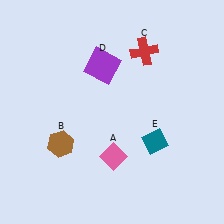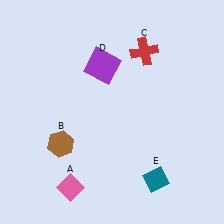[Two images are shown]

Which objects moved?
The objects that moved are: the pink diamond (A), the teal diamond (E).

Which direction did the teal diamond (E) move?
The teal diamond (E) moved down.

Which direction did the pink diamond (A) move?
The pink diamond (A) moved left.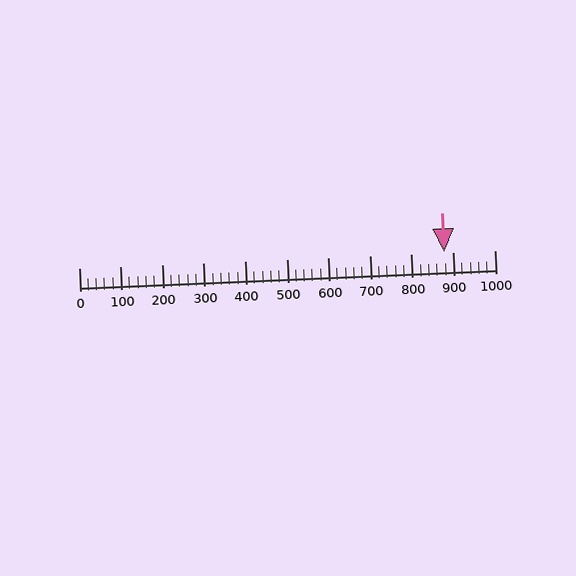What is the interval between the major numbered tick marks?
The major tick marks are spaced 100 units apart.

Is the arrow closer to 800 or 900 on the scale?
The arrow is closer to 900.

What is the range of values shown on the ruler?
The ruler shows values from 0 to 1000.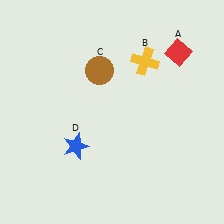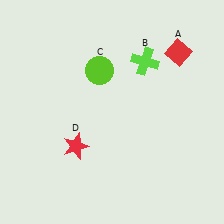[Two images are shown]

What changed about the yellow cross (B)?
In Image 1, B is yellow. In Image 2, it changed to lime.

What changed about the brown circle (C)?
In Image 1, C is brown. In Image 2, it changed to lime.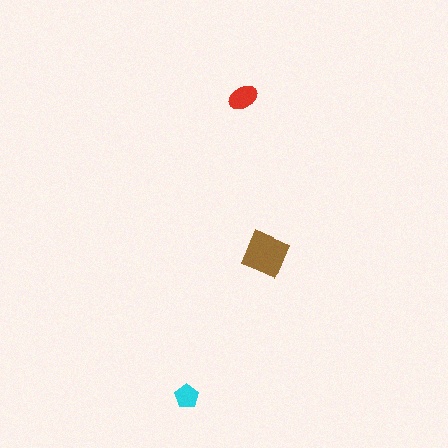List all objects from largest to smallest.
The brown square, the red ellipse, the cyan pentagon.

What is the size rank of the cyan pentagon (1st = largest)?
3rd.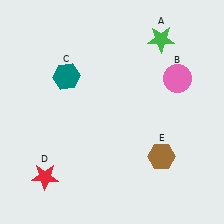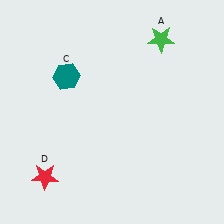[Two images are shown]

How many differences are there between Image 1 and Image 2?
There are 2 differences between the two images.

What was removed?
The brown hexagon (E), the pink circle (B) were removed in Image 2.